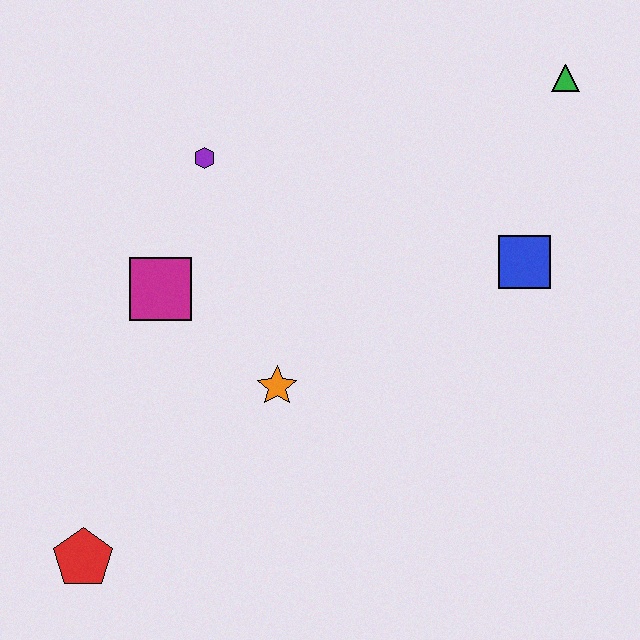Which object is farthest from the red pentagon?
The green triangle is farthest from the red pentagon.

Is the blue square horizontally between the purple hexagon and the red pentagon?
No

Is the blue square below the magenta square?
No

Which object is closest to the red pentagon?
The orange star is closest to the red pentagon.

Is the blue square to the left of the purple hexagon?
No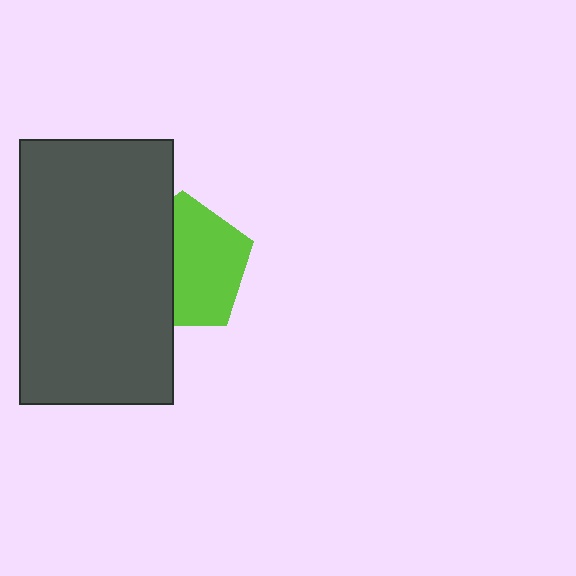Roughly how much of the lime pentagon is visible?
About half of it is visible (roughly 59%).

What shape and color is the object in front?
The object in front is a dark gray rectangle.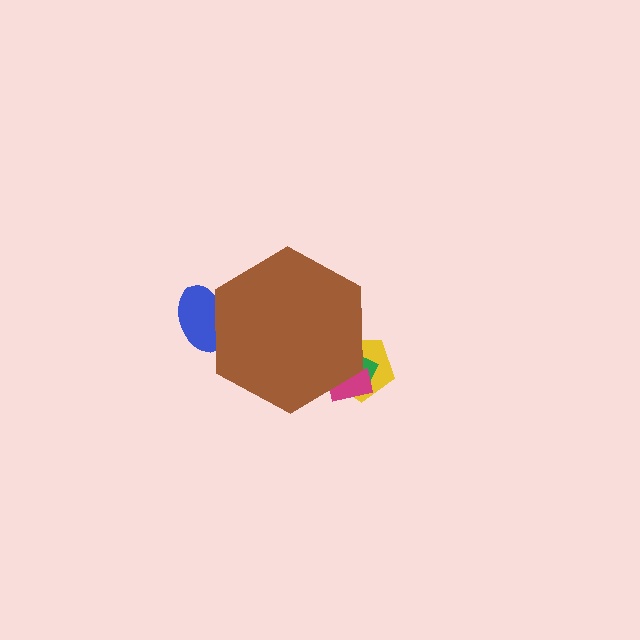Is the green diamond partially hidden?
Yes, the green diamond is partially hidden behind the brown hexagon.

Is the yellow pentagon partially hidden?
Yes, the yellow pentagon is partially hidden behind the brown hexagon.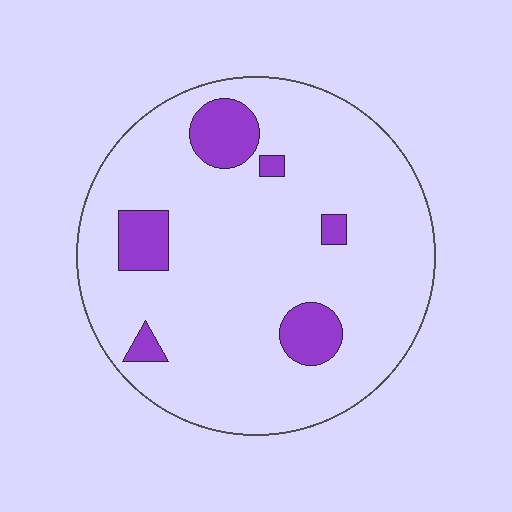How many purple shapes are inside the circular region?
6.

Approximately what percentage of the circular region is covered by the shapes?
Approximately 10%.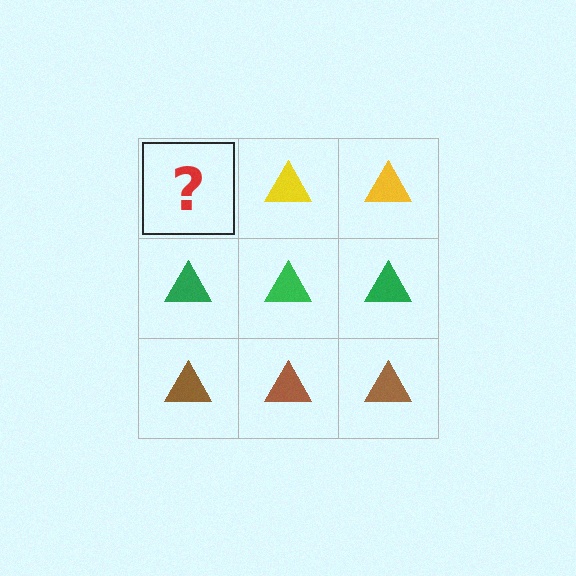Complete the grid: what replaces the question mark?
The question mark should be replaced with a yellow triangle.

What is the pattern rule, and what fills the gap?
The rule is that each row has a consistent color. The gap should be filled with a yellow triangle.